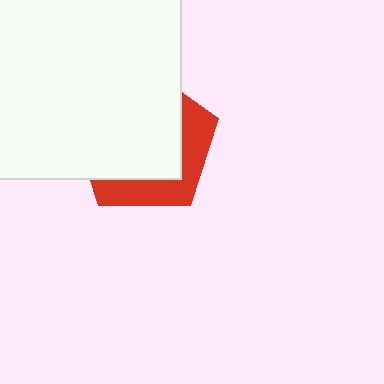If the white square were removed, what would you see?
You would see the complete red pentagon.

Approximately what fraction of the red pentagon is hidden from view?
Roughly 67% of the red pentagon is hidden behind the white square.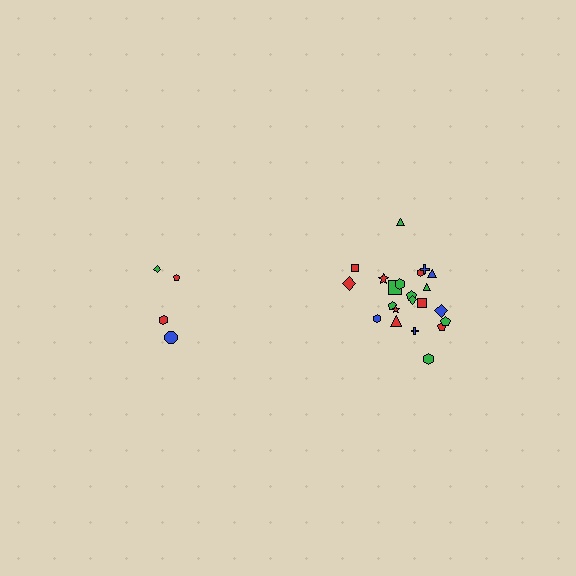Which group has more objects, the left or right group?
The right group.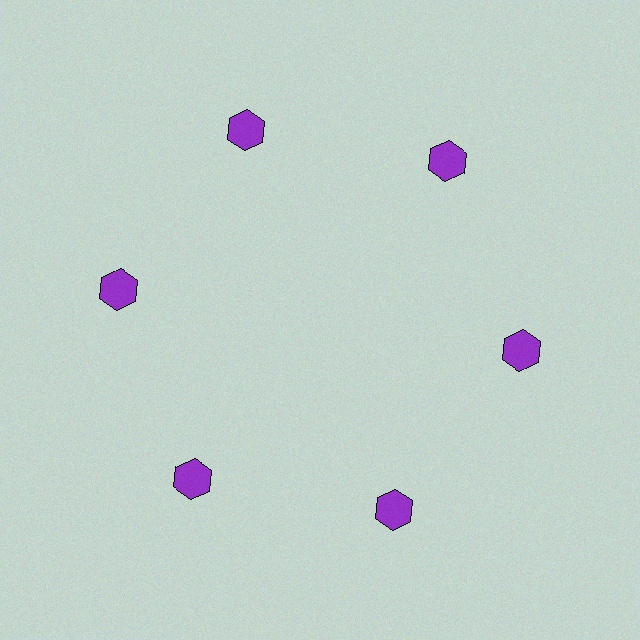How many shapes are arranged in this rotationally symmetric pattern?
There are 6 shapes, arranged in 6 groups of 1.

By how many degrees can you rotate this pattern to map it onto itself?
The pattern maps onto itself every 60 degrees of rotation.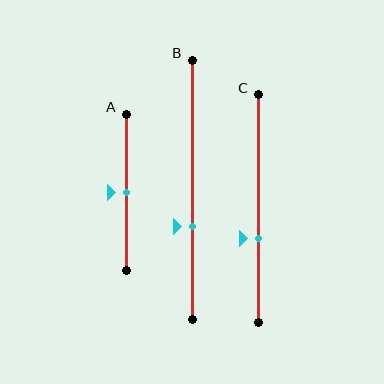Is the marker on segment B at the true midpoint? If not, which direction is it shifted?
No, the marker on segment B is shifted downward by about 14% of the segment length.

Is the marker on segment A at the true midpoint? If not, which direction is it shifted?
Yes, the marker on segment A is at the true midpoint.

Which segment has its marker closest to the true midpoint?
Segment A has its marker closest to the true midpoint.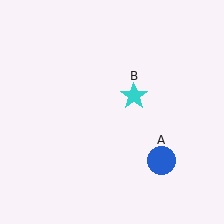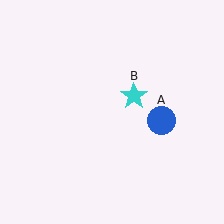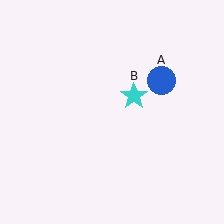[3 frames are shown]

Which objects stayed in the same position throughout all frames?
Cyan star (object B) remained stationary.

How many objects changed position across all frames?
1 object changed position: blue circle (object A).